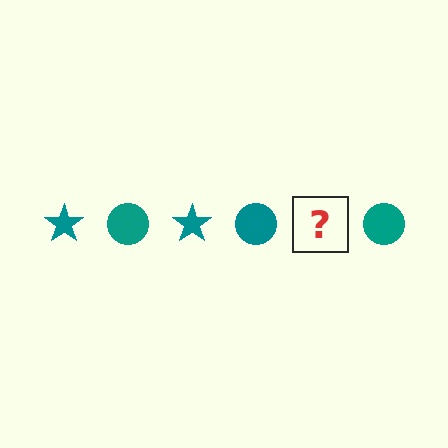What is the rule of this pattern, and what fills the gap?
The rule is that the pattern cycles through star, circle shapes in teal. The gap should be filled with a teal star.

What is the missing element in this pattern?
The missing element is a teal star.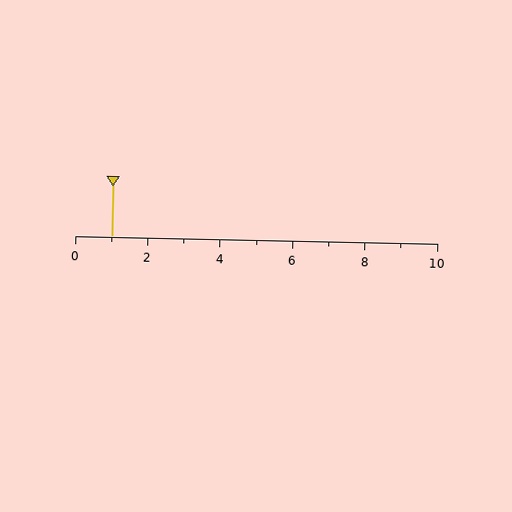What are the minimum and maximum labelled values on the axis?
The axis runs from 0 to 10.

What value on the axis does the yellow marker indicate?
The marker indicates approximately 1.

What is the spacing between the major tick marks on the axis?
The major ticks are spaced 2 apart.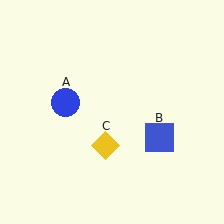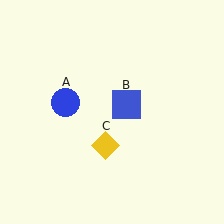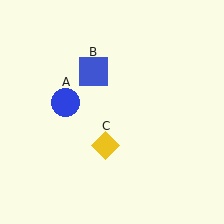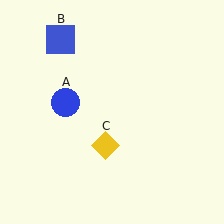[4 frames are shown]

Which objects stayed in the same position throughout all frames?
Blue circle (object A) and yellow diamond (object C) remained stationary.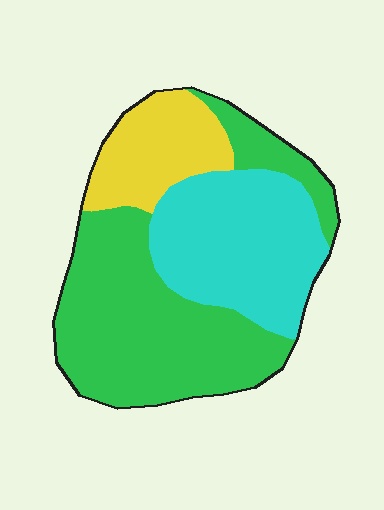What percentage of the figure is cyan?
Cyan takes up between a quarter and a half of the figure.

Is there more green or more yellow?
Green.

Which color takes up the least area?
Yellow, at roughly 15%.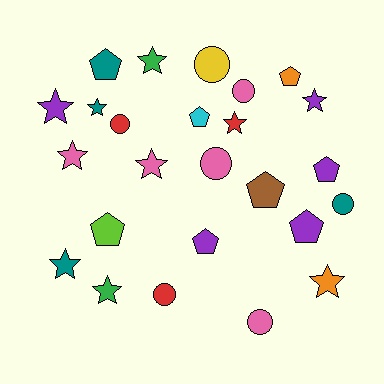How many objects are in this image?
There are 25 objects.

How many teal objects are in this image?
There are 4 teal objects.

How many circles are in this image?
There are 7 circles.